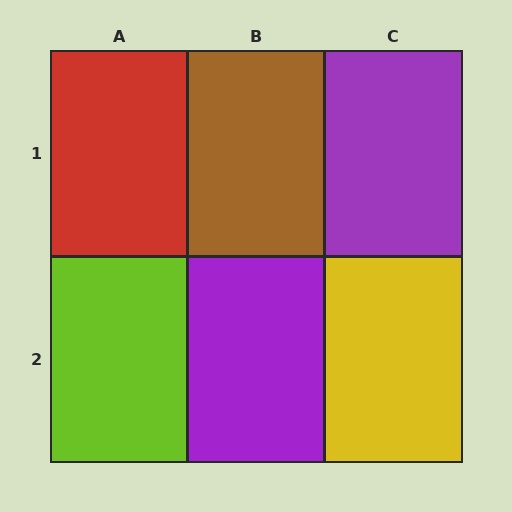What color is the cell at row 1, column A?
Red.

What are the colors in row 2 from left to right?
Lime, purple, yellow.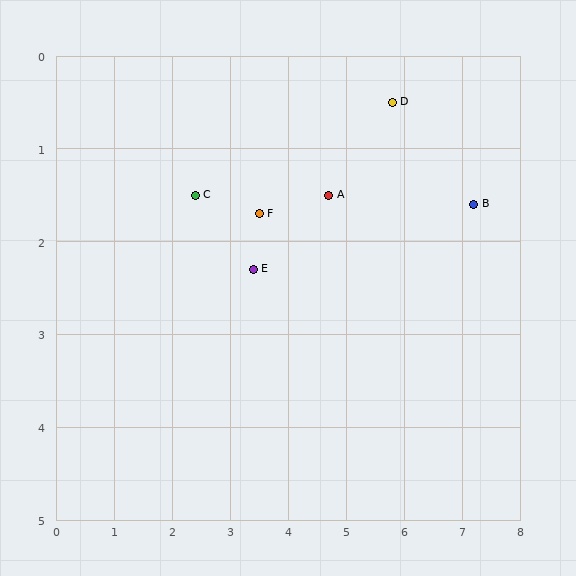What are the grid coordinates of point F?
Point F is at approximately (3.5, 1.7).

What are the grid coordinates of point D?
Point D is at approximately (5.8, 0.5).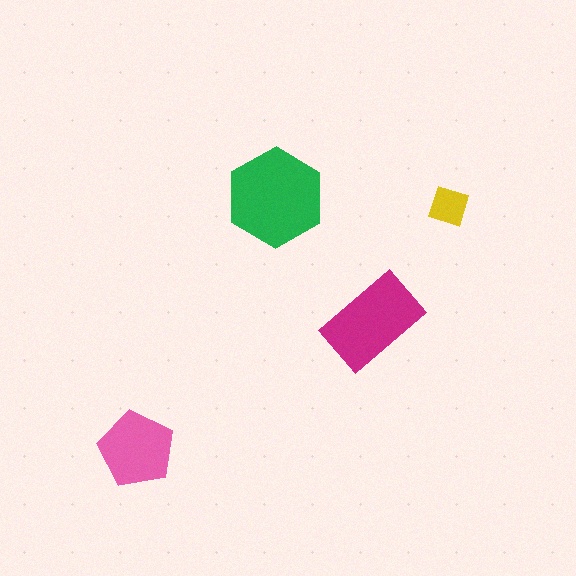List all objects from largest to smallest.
The green hexagon, the magenta rectangle, the pink pentagon, the yellow diamond.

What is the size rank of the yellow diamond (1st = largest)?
4th.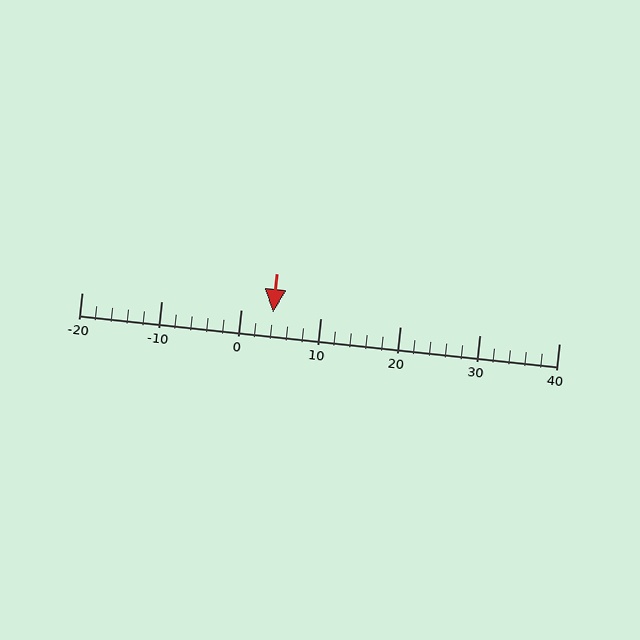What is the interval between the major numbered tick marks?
The major tick marks are spaced 10 units apart.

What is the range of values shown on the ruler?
The ruler shows values from -20 to 40.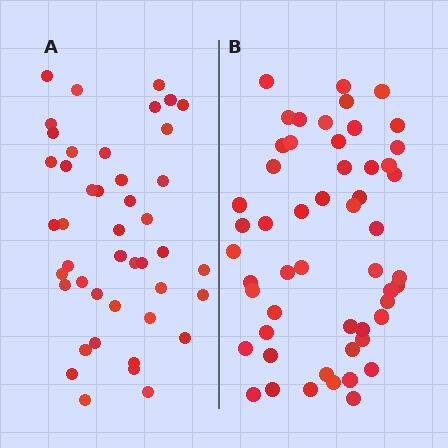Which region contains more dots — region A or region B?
Region B (the right region) has more dots.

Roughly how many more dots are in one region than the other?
Region B has roughly 8 or so more dots than region A.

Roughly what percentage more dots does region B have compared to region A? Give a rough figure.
About 20% more.